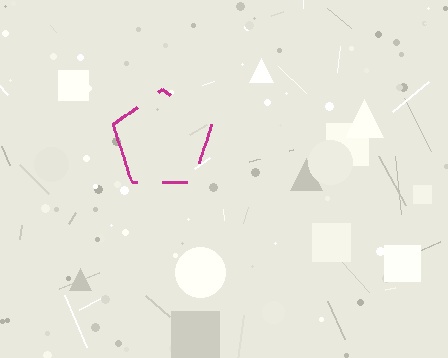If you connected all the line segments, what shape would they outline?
They would outline a pentagon.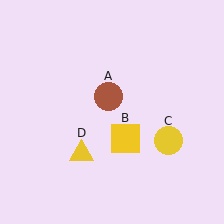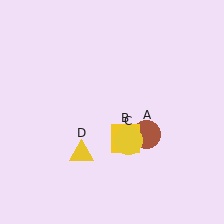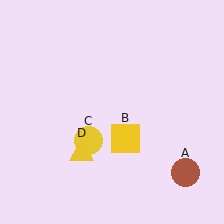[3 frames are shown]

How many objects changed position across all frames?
2 objects changed position: brown circle (object A), yellow circle (object C).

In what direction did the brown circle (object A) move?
The brown circle (object A) moved down and to the right.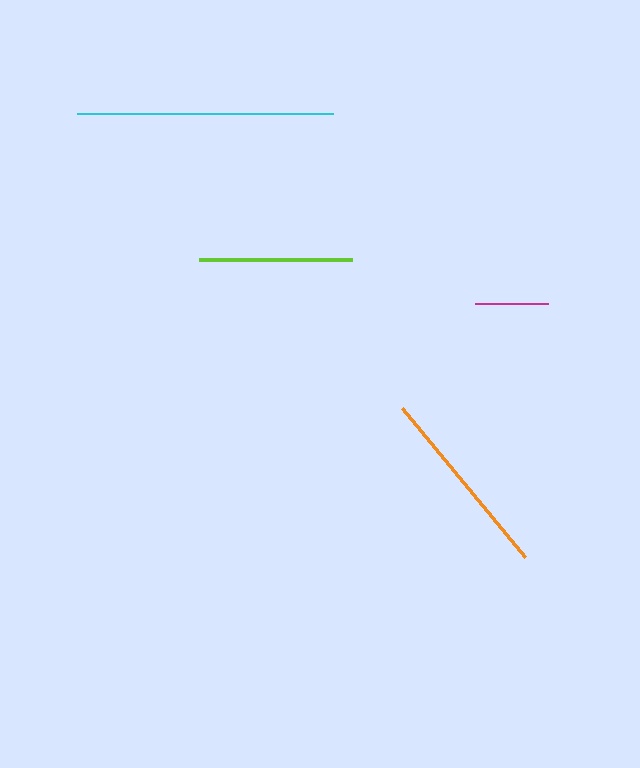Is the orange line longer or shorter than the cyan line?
The cyan line is longer than the orange line.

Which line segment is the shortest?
The magenta line is the shortest at approximately 74 pixels.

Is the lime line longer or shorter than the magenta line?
The lime line is longer than the magenta line.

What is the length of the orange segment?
The orange segment is approximately 193 pixels long.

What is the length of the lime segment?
The lime segment is approximately 153 pixels long.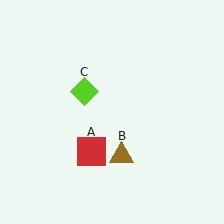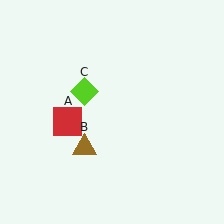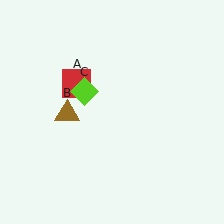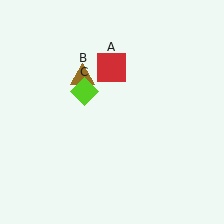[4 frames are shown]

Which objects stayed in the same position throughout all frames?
Lime diamond (object C) remained stationary.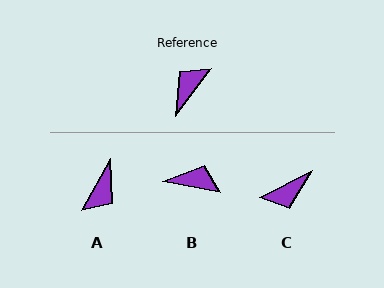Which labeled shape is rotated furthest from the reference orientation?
A, about 173 degrees away.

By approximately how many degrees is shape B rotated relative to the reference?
Approximately 65 degrees clockwise.